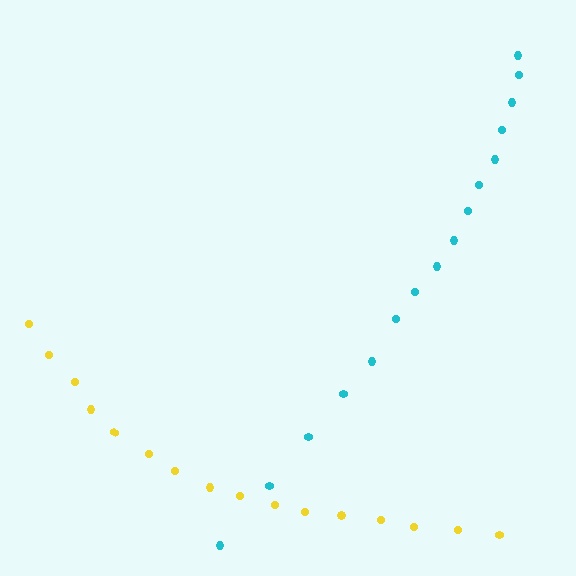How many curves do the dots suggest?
There are 2 distinct paths.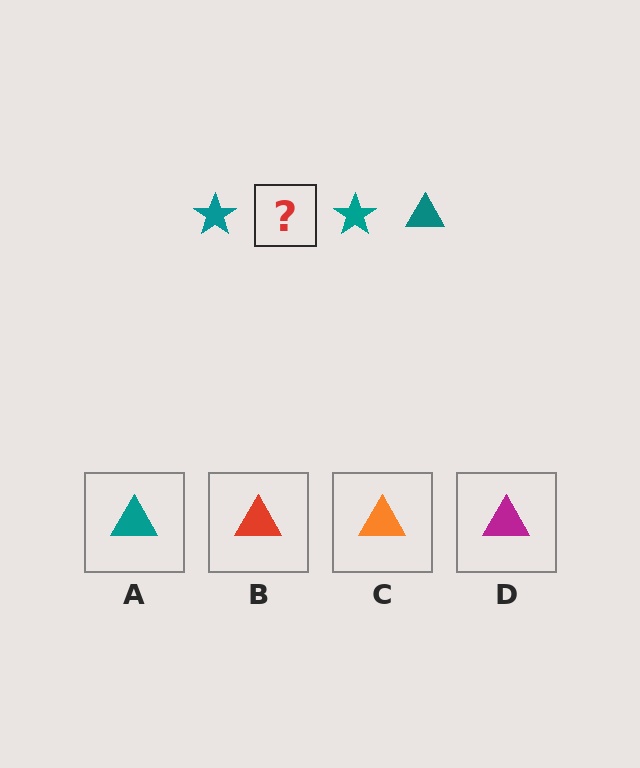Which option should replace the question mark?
Option A.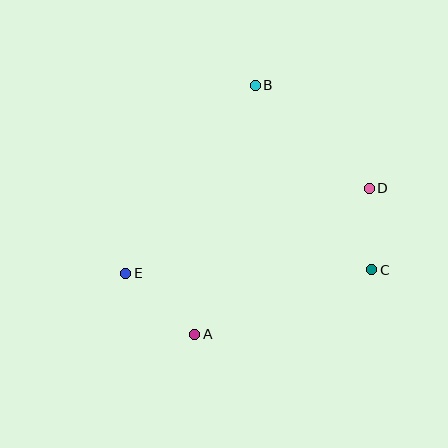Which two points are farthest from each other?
Points D and E are farthest from each other.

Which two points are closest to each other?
Points C and D are closest to each other.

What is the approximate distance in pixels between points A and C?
The distance between A and C is approximately 189 pixels.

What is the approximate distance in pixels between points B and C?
The distance between B and C is approximately 218 pixels.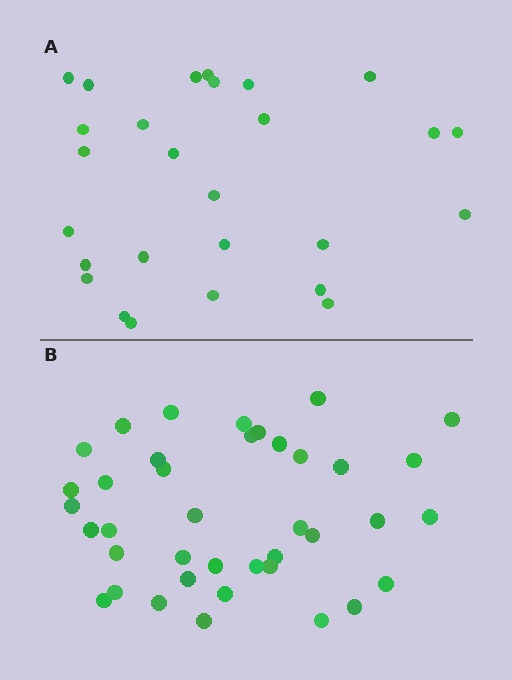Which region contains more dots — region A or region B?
Region B (the bottom region) has more dots.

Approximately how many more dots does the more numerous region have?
Region B has roughly 12 or so more dots than region A.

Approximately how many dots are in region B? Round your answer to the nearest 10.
About 40 dots. (The exact count is 39, which rounds to 40.)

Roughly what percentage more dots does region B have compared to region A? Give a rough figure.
About 45% more.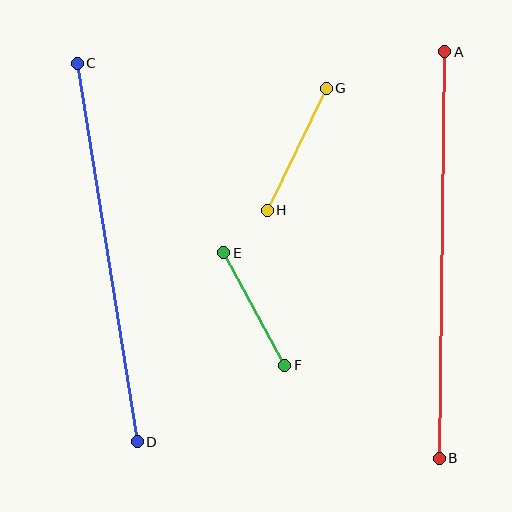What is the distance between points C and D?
The distance is approximately 383 pixels.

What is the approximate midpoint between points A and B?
The midpoint is at approximately (442, 255) pixels.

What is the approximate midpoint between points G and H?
The midpoint is at approximately (297, 149) pixels.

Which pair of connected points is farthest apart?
Points A and B are farthest apart.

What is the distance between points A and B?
The distance is approximately 407 pixels.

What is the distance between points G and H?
The distance is approximately 135 pixels.